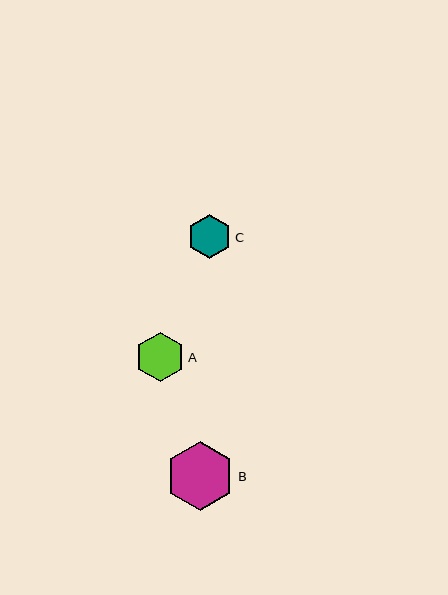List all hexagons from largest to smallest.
From largest to smallest: B, A, C.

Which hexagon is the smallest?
Hexagon C is the smallest with a size of approximately 44 pixels.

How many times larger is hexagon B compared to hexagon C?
Hexagon B is approximately 1.6 times the size of hexagon C.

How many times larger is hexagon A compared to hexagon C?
Hexagon A is approximately 1.1 times the size of hexagon C.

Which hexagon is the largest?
Hexagon B is the largest with a size of approximately 69 pixels.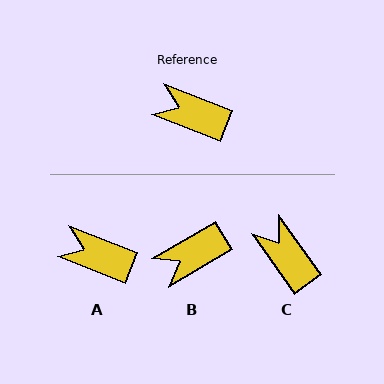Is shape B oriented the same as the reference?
No, it is off by about 51 degrees.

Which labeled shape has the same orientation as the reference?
A.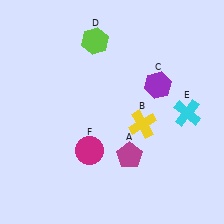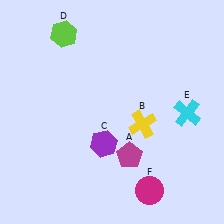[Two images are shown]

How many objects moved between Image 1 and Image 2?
3 objects moved between the two images.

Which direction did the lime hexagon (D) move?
The lime hexagon (D) moved left.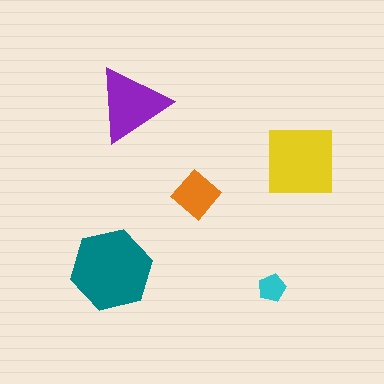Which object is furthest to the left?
The teal hexagon is leftmost.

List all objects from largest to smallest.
The teal hexagon, the yellow square, the purple triangle, the orange diamond, the cyan pentagon.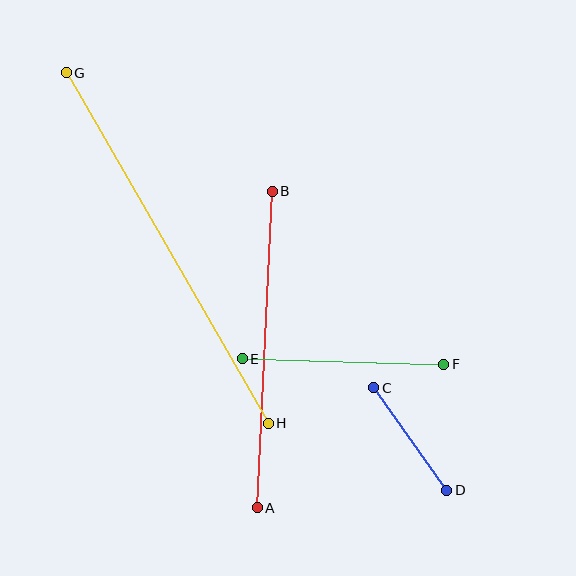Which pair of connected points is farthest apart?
Points G and H are farthest apart.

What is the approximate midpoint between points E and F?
The midpoint is at approximately (343, 362) pixels.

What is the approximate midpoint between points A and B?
The midpoint is at approximately (265, 350) pixels.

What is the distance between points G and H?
The distance is approximately 405 pixels.